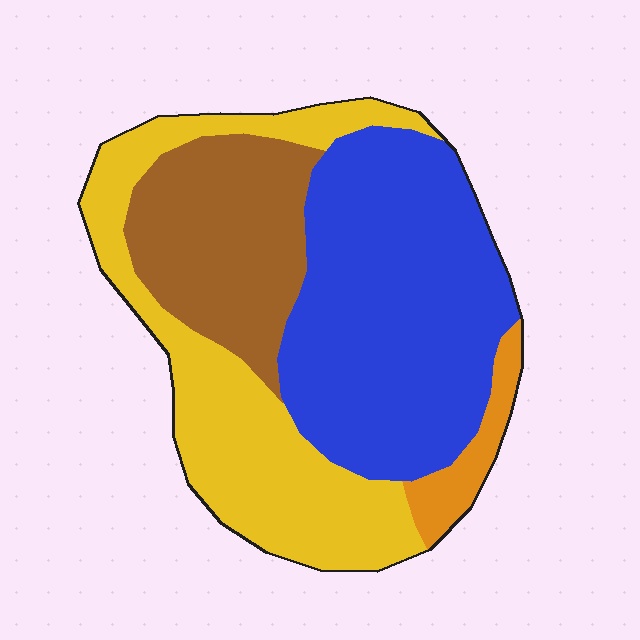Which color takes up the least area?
Orange, at roughly 5%.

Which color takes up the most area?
Blue, at roughly 40%.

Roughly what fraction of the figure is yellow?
Yellow covers roughly 30% of the figure.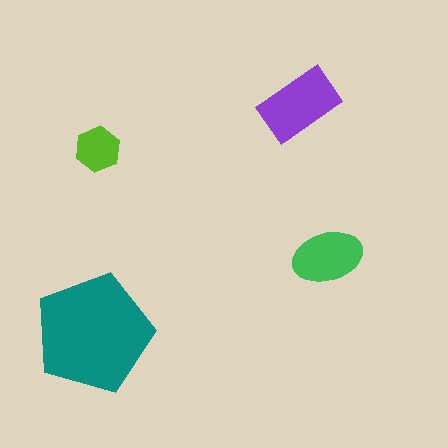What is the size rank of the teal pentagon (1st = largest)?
1st.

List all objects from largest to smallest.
The teal pentagon, the purple rectangle, the green ellipse, the lime hexagon.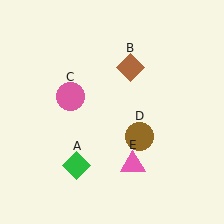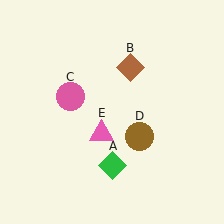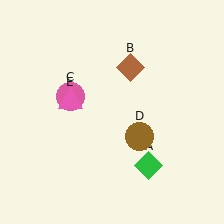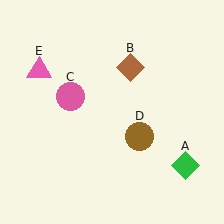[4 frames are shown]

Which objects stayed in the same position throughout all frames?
Brown diamond (object B) and pink circle (object C) and brown circle (object D) remained stationary.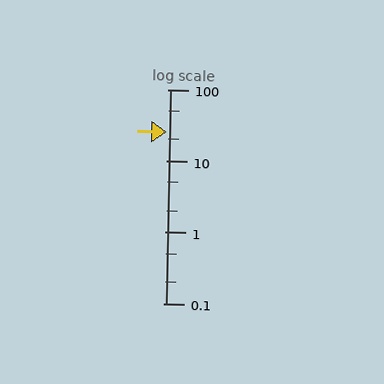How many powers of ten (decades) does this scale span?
The scale spans 3 decades, from 0.1 to 100.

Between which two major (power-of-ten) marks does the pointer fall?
The pointer is between 10 and 100.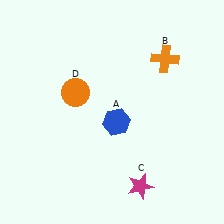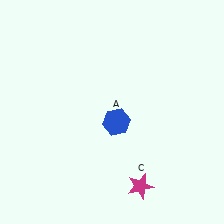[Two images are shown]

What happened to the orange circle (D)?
The orange circle (D) was removed in Image 2. It was in the top-left area of Image 1.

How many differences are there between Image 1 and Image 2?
There are 2 differences between the two images.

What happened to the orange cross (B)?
The orange cross (B) was removed in Image 2. It was in the top-right area of Image 1.